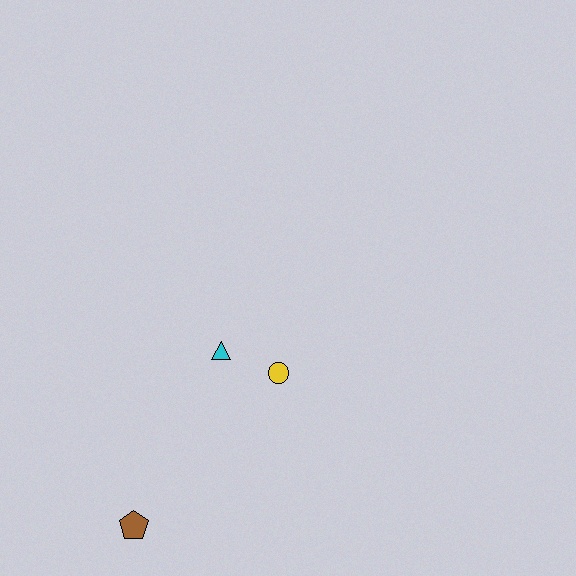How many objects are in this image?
There are 3 objects.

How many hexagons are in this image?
There are no hexagons.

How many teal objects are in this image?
There are no teal objects.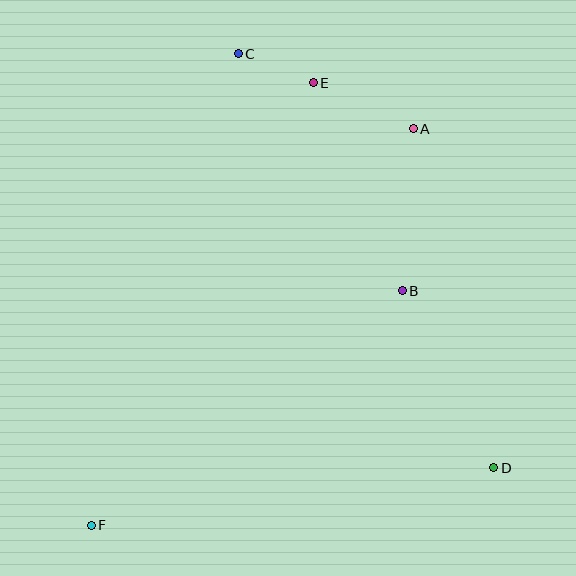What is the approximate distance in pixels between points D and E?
The distance between D and E is approximately 425 pixels.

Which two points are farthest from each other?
Points A and F are farthest from each other.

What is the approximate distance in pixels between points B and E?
The distance between B and E is approximately 226 pixels.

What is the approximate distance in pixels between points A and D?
The distance between A and D is approximately 348 pixels.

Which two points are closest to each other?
Points C and E are closest to each other.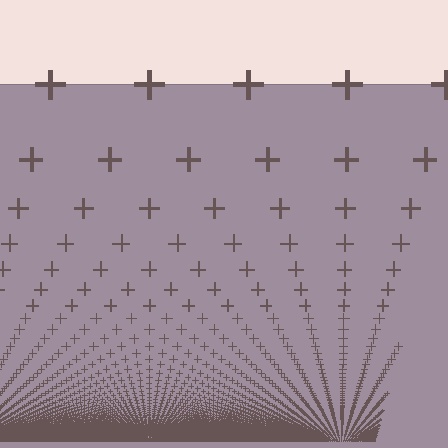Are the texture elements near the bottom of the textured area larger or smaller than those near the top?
Smaller. The gradient is inverted — elements near the bottom are smaller and denser.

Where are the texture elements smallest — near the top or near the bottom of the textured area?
Near the bottom.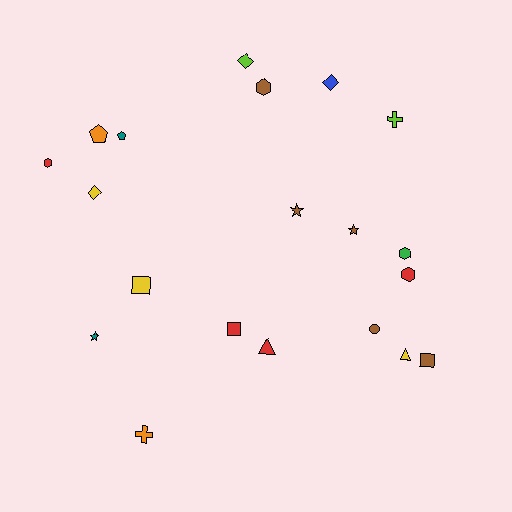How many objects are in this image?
There are 20 objects.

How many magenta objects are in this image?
There are no magenta objects.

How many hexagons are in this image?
There are 4 hexagons.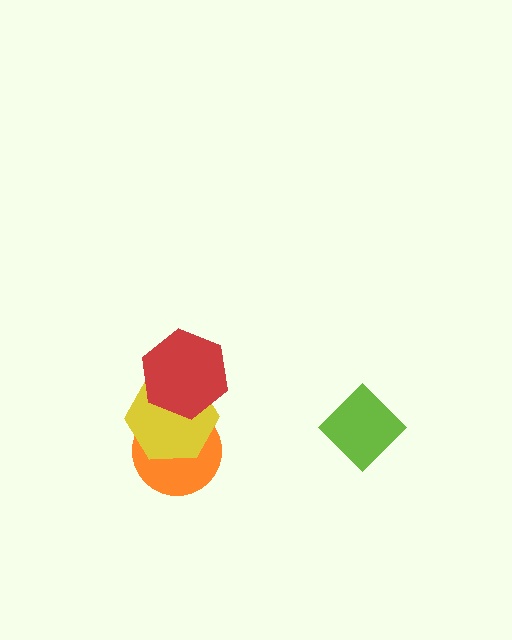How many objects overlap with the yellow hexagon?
2 objects overlap with the yellow hexagon.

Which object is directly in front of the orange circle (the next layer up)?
The yellow hexagon is directly in front of the orange circle.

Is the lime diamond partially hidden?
No, no other shape covers it.